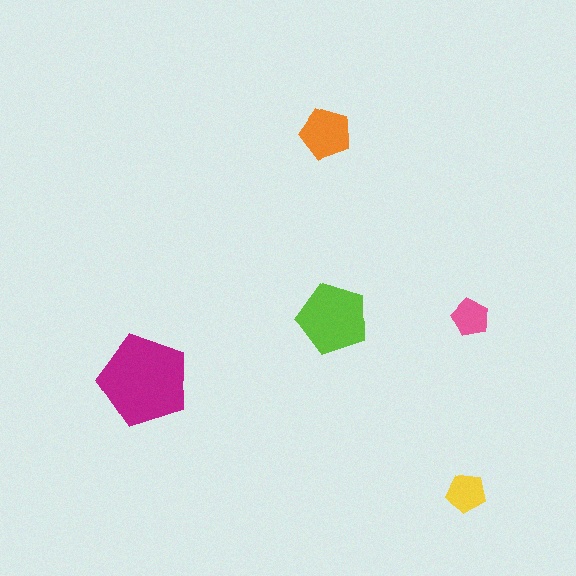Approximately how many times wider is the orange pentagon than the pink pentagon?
About 1.5 times wider.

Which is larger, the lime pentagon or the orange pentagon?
The lime one.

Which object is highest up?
The orange pentagon is topmost.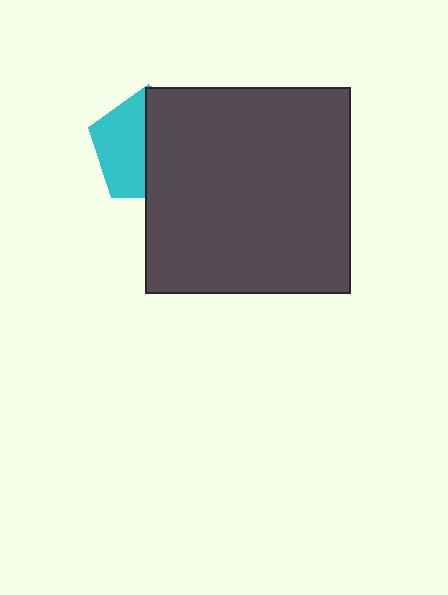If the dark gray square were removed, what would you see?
You would see the complete cyan pentagon.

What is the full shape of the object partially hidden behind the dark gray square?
The partially hidden object is a cyan pentagon.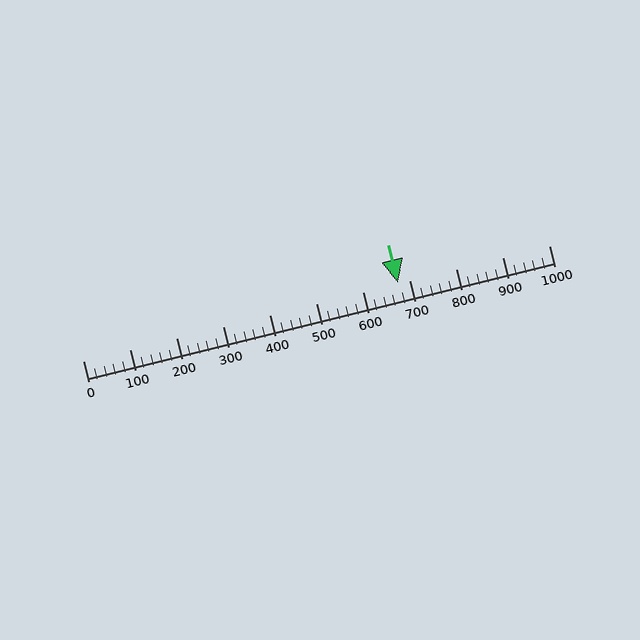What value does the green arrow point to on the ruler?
The green arrow points to approximately 676.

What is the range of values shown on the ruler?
The ruler shows values from 0 to 1000.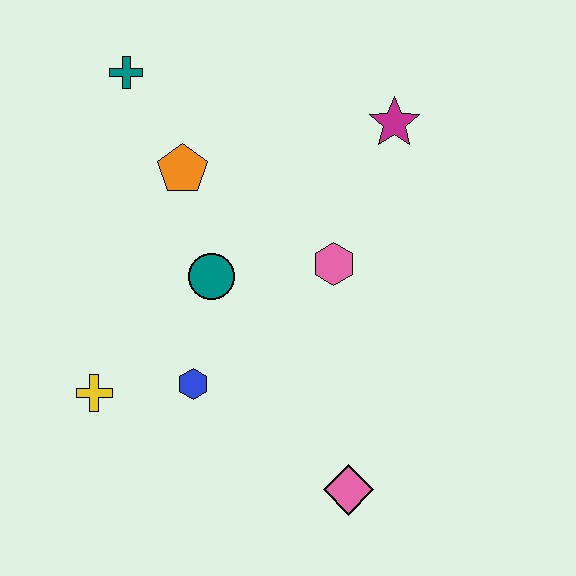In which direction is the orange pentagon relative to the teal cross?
The orange pentagon is below the teal cross.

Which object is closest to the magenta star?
The pink hexagon is closest to the magenta star.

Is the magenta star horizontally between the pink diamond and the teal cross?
No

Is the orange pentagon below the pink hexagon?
No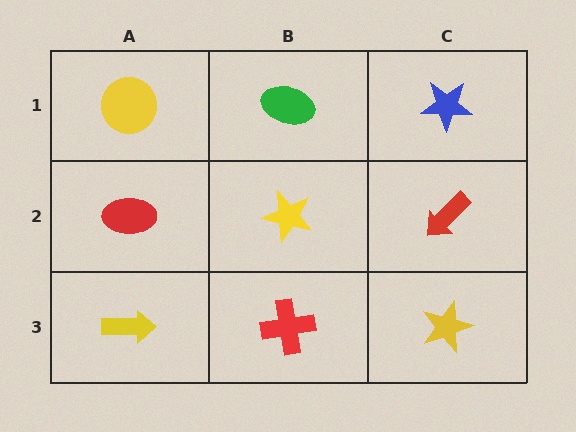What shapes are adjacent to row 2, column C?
A blue star (row 1, column C), a yellow star (row 3, column C), a yellow star (row 2, column B).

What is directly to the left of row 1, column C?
A green ellipse.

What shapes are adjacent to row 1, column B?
A yellow star (row 2, column B), a yellow circle (row 1, column A), a blue star (row 1, column C).